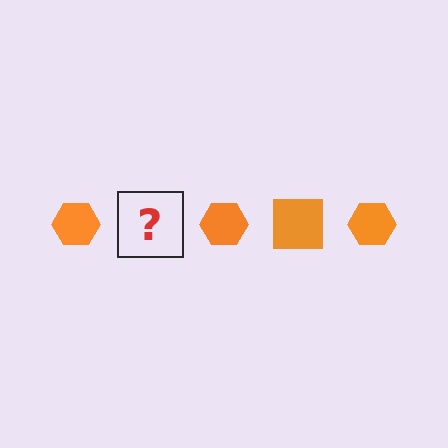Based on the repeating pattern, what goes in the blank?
The blank should be an orange square.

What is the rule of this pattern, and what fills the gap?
The rule is that the pattern cycles through hexagon, square shapes in orange. The gap should be filled with an orange square.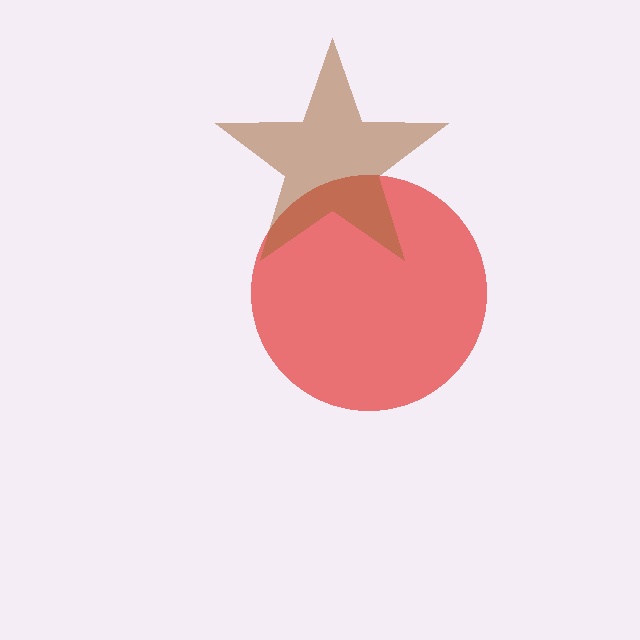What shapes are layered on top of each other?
The layered shapes are: a red circle, a brown star.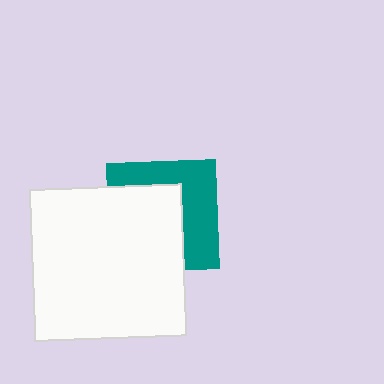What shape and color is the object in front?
The object in front is a white square.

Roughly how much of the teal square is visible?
About half of it is visible (roughly 47%).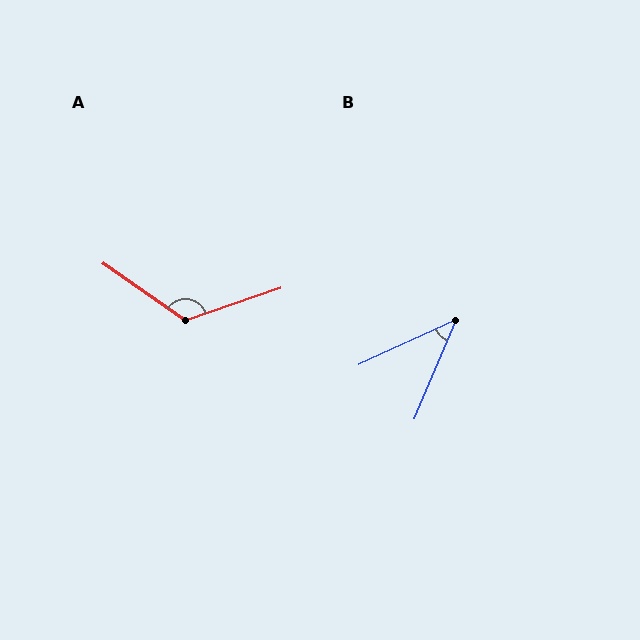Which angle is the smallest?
B, at approximately 42 degrees.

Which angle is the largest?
A, at approximately 126 degrees.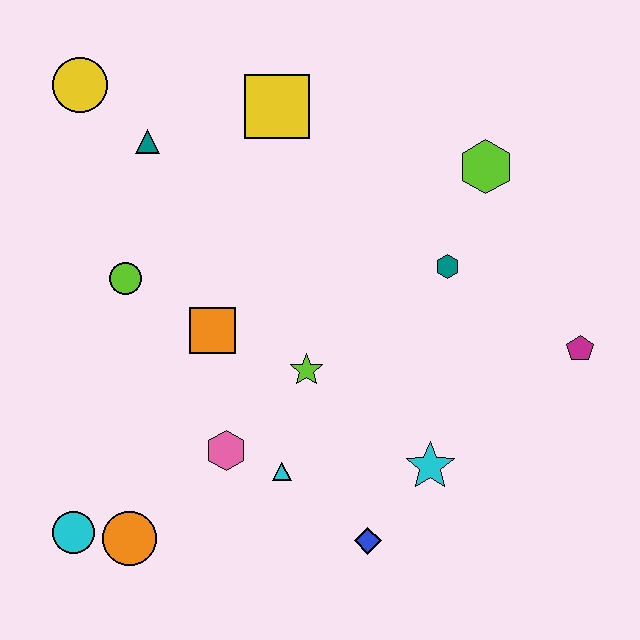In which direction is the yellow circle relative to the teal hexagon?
The yellow circle is to the left of the teal hexagon.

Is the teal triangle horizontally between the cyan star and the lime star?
No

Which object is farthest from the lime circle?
The magenta pentagon is farthest from the lime circle.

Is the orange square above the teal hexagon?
No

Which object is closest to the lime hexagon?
The teal hexagon is closest to the lime hexagon.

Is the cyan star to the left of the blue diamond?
No